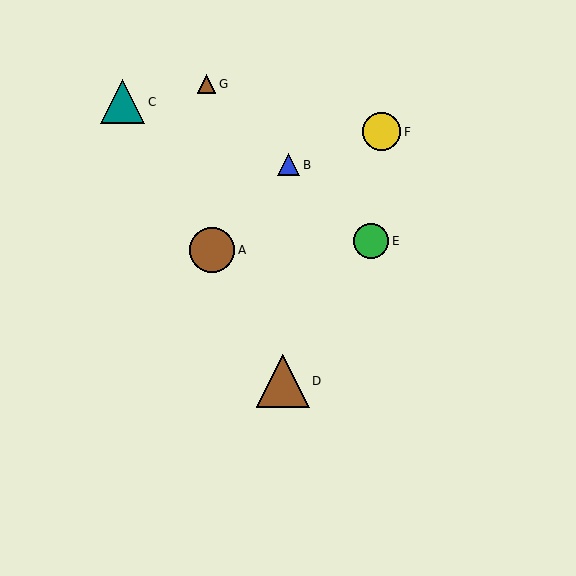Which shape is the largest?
The brown triangle (labeled D) is the largest.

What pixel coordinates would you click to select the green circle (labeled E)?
Click at (371, 241) to select the green circle E.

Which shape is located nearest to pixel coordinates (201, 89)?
The brown triangle (labeled G) at (207, 84) is nearest to that location.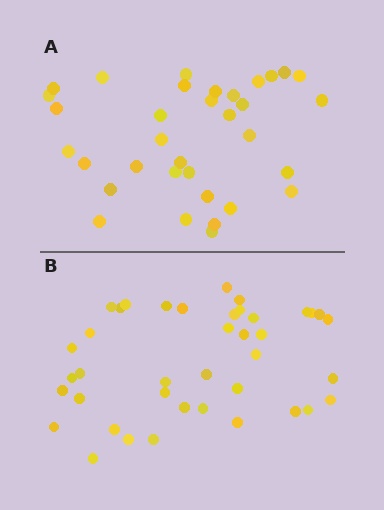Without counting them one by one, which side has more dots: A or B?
Region B (the bottom region) has more dots.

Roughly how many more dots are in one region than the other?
Region B has about 6 more dots than region A.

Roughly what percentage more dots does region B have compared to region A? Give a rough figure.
About 20% more.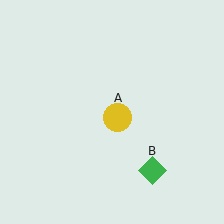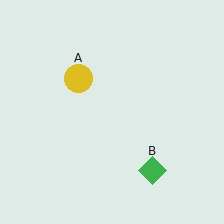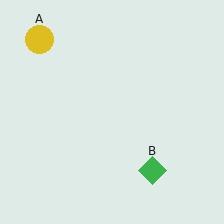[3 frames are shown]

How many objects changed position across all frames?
1 object changed position: yellow circle (object A).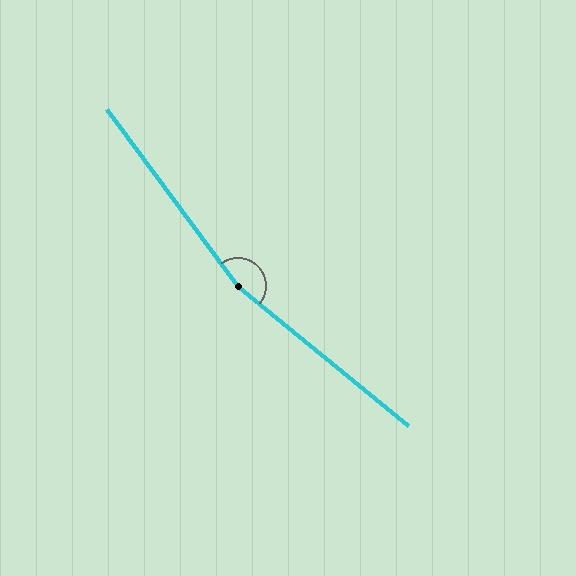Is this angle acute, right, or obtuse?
It is obtuse.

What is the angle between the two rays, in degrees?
Approximately 166 degrees.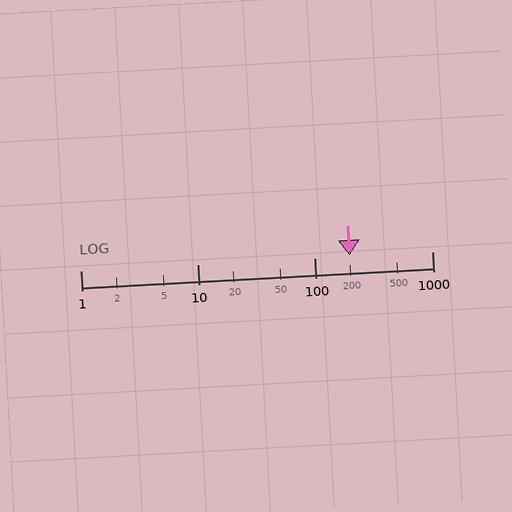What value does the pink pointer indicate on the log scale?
The pointer indicates approximately 200.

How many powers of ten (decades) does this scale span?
The scale spans 3 decades, from 1 to 1000.